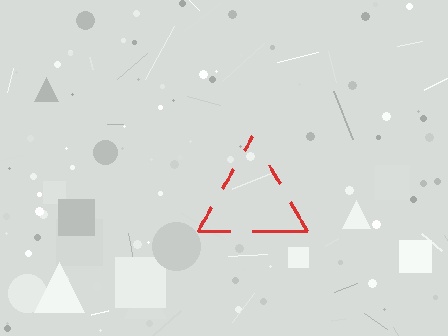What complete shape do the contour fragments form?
The contour fragments form a triangle.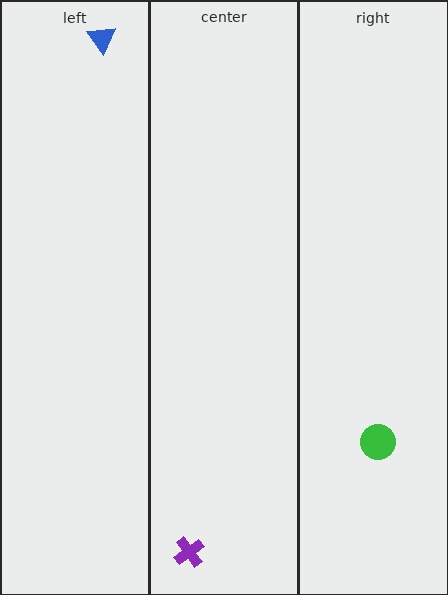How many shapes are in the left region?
1.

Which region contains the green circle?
The right region.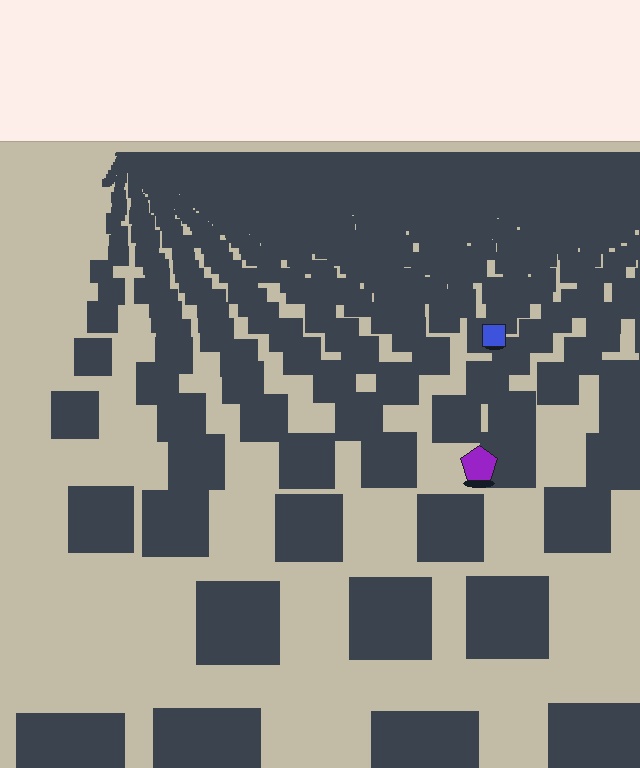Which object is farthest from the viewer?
The blue square is farthest from the viewer. It appears smaller and the ground texture around it is denser.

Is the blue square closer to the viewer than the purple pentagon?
No. The purple pentagon is closer — you can tell from the texture gradient: the ground texture is coarser near it.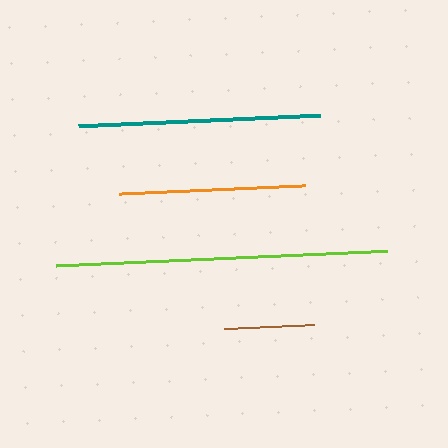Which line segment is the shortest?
The brown line is the shortest at approximately 90 pixels.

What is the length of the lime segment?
The lime segment is approximately 332 pixels long.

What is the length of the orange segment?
The orange segment is approximately 187 pixels long.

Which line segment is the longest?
The lime line is the longest at approximately 332 pixels.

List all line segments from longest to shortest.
From longest to shortest: lime, teal, orange, brown.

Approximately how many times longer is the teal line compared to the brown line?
The teal line is approximately 2.7 times the length of the brown line.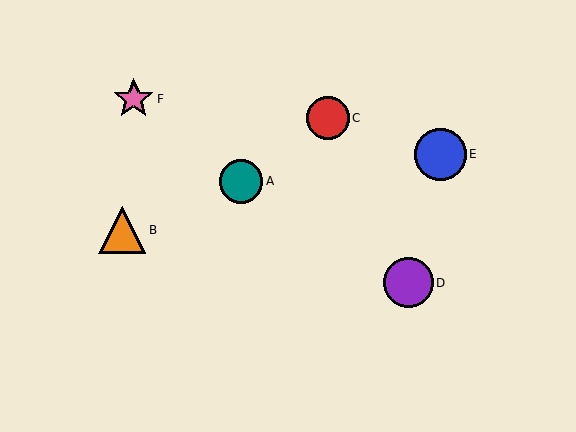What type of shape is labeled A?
Shape A is a teal circle.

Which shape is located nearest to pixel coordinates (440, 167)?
The blue circle (labeled E) at (440, 154) is nearest to that location.